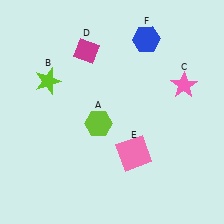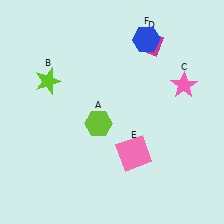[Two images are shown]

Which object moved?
The magenta diamond (D) moved right.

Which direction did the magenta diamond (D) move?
The magenta diamond (D) moved right.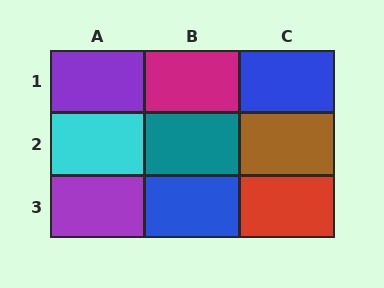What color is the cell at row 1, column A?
Purple.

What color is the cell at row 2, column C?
Brown.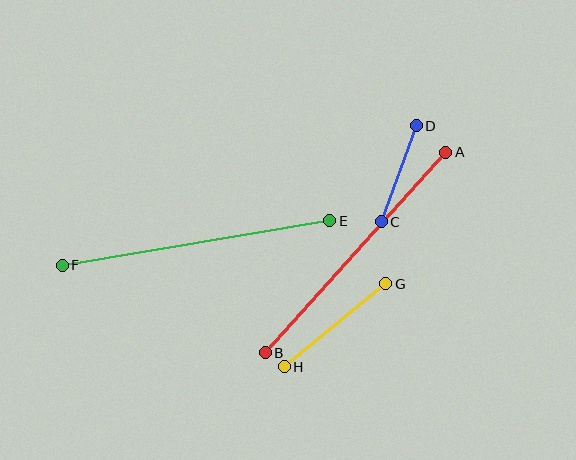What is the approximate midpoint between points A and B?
The midpoint is at approximately (356, 253) pixels.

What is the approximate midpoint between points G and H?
The midpoint is at approximately (335, 325) pixels.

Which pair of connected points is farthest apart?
Points E and F are farthest apart.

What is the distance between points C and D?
The distance is approximately 102 pixels.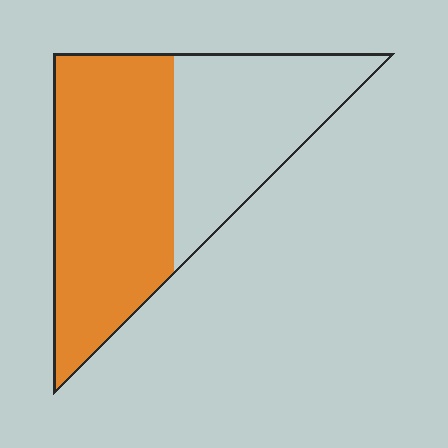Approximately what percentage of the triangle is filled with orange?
Approximately 60%.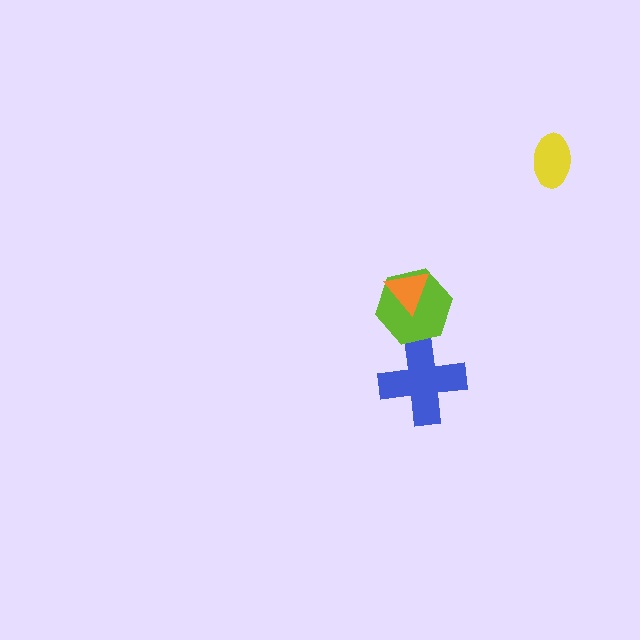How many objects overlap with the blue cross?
0 objects overlap with the blue cross.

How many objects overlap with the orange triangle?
1 object overlaps with the orange triangle.